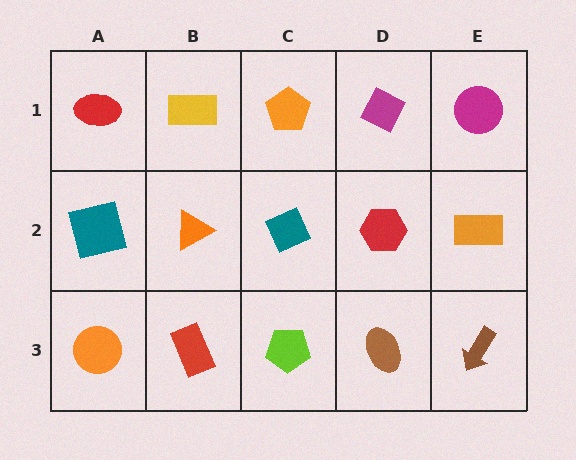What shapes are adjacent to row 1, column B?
An orange triangle (row 2, column B), a red ellipse (row 1, column A), an orange pentagon (row 1, column C).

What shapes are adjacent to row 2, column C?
An orange pentagon (row 1, column C), a lime pentagon (row 3, column C), an orange triangle (row 2, column B), a red hexagon (row 2, column D).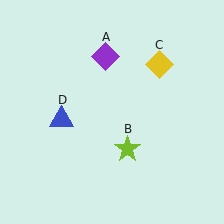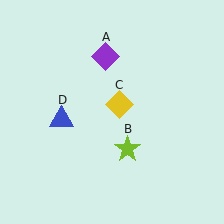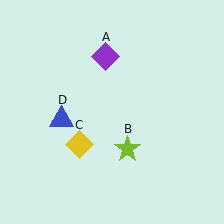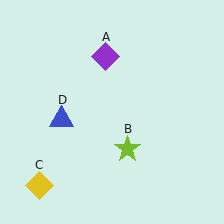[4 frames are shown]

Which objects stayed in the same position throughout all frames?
Purple diamond (object A) and lime star (object B) and blue triangle (object D) remained stationary.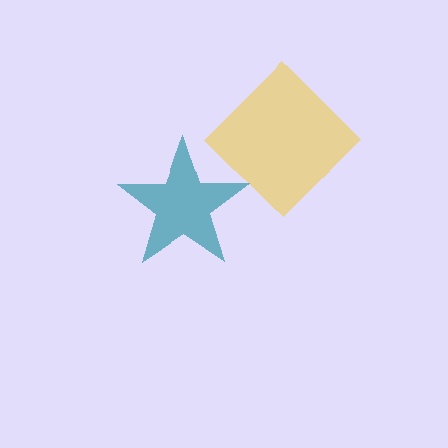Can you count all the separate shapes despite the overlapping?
Yes, there are 2 separate shapes.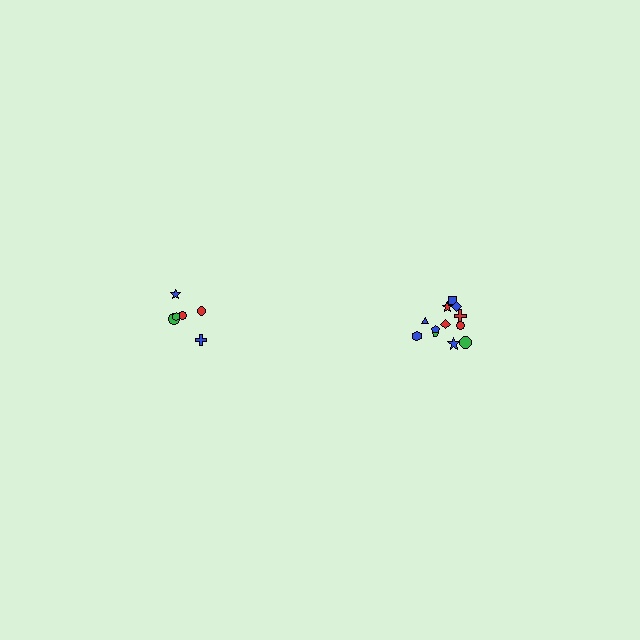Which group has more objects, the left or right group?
The right group.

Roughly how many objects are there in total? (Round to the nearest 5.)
Roughly 20 objects in total.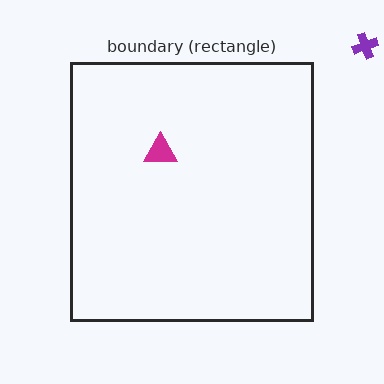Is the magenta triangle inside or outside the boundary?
Inside.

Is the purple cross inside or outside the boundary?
Outside.